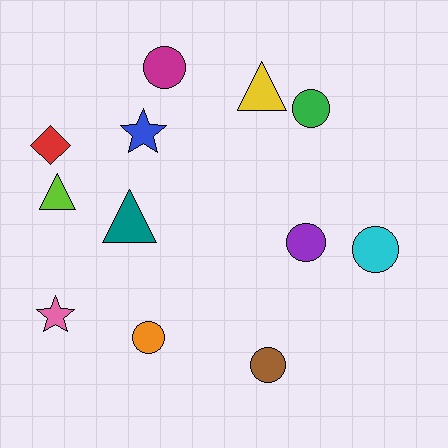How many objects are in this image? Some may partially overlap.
There are 12 objects.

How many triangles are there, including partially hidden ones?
There are 3 triangles.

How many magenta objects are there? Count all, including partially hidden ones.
There is 1 magenta object.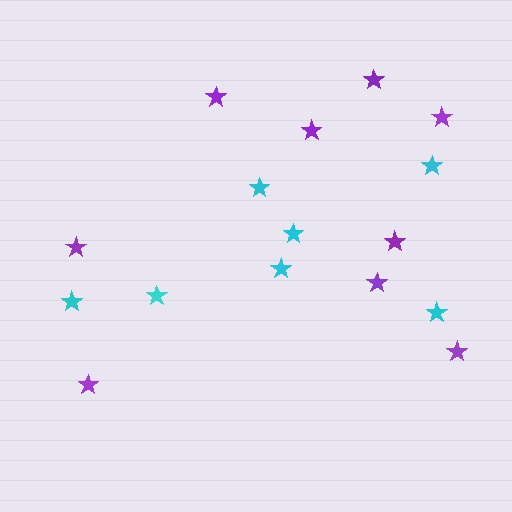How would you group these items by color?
There are 2 groups: one group of purple stars (9) and one group of cyan stars (7).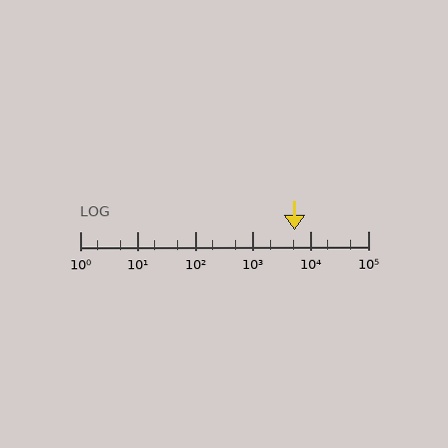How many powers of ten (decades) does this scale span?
The scale spans 5 decades, from 1 to 100000.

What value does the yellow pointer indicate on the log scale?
The pointer indicates approximately 5400.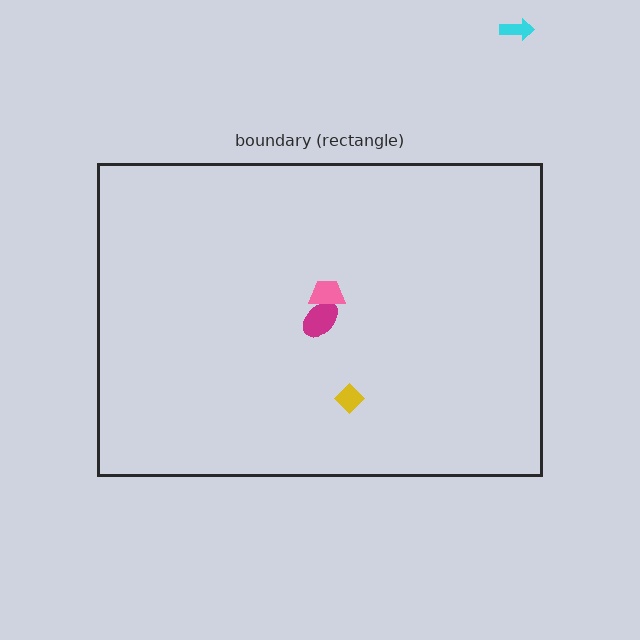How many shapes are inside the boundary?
3 inside, 1 outside.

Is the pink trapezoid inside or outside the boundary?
Inside.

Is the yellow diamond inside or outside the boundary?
Inside.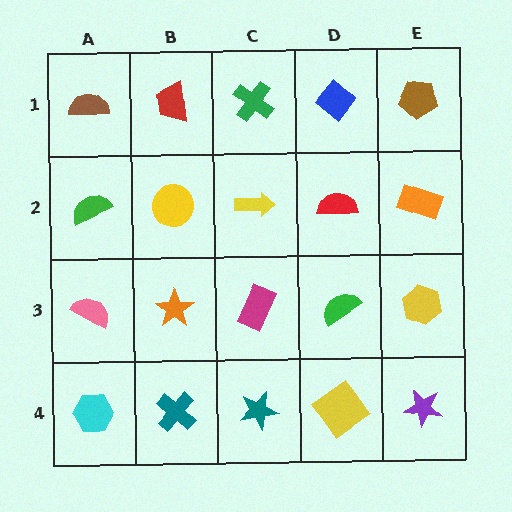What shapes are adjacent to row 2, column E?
A brown pentagon (row 1, column E), a yellow hexagon (row 3, column E), a red semicircle (row 2, column D).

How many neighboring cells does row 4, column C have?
3.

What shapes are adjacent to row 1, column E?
An orange rectangle (row 2, column E), a blue diamond (row 1, column D).